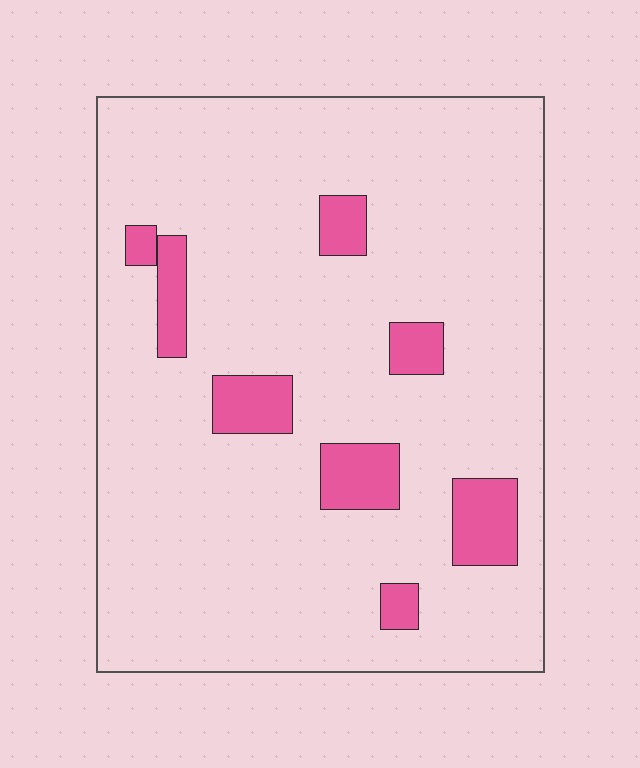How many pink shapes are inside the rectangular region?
8.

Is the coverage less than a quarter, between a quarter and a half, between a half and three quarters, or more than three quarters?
Less than a quarter.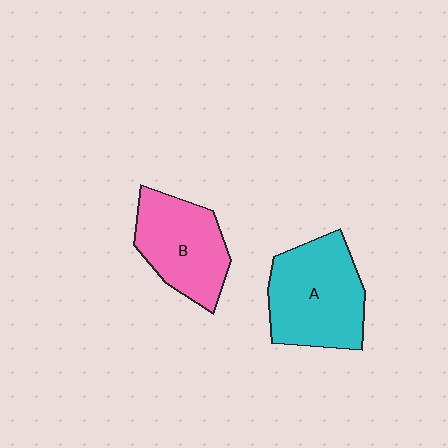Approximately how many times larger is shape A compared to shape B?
Approximately 1.2 times.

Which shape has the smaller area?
Shape B (pink).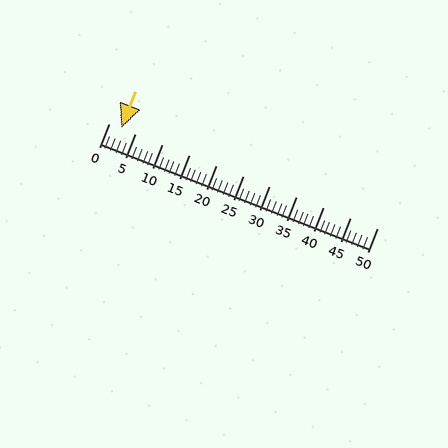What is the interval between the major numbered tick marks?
The major tick marks are spaced 5 units apart.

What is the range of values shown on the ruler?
The ruler shows values from 0 to 50.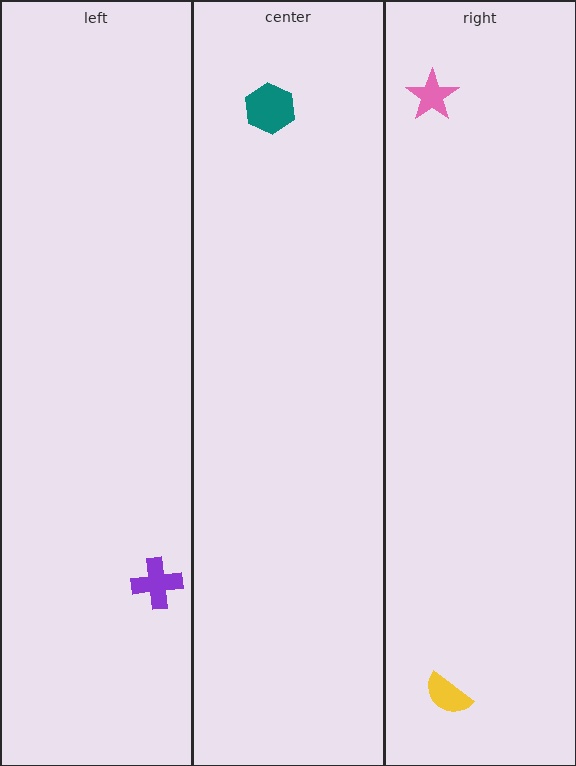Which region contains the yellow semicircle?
The right region.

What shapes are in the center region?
The teal hexagon.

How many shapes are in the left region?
1.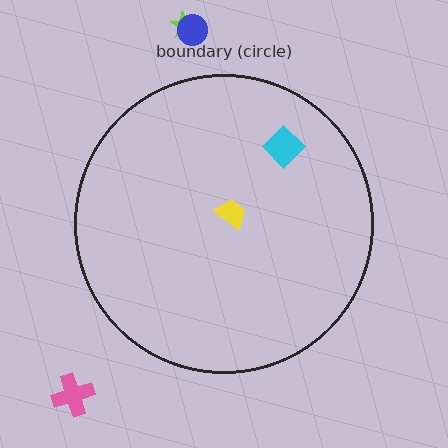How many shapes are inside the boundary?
2 inside, 3 outside.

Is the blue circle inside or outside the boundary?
Outside.